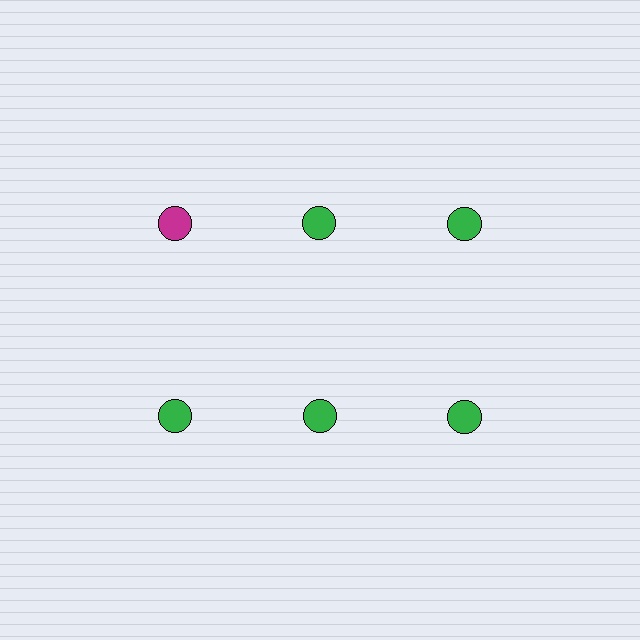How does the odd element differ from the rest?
It has a different color: magenta instead of green.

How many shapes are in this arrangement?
There are 6 shapes arranged in a grid pattern.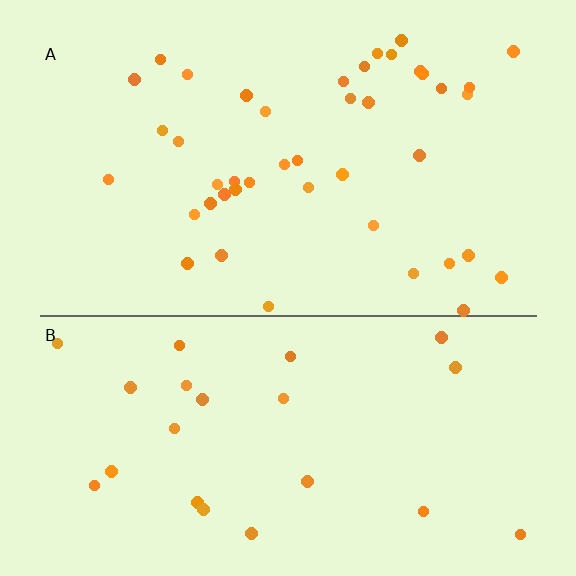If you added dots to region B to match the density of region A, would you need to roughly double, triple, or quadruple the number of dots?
Approximately double.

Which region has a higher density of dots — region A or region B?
A (the top).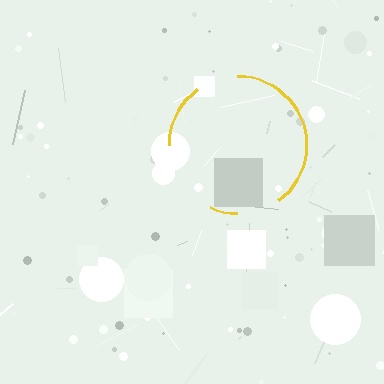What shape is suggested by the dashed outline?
The dashed outline suggests a circle.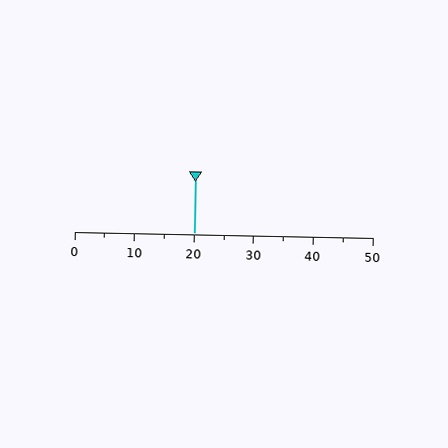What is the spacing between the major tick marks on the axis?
The major ticks are spaced 10 apart.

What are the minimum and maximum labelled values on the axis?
The axis runs from 0 to 50.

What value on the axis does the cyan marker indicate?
The marker indicates approximately 20.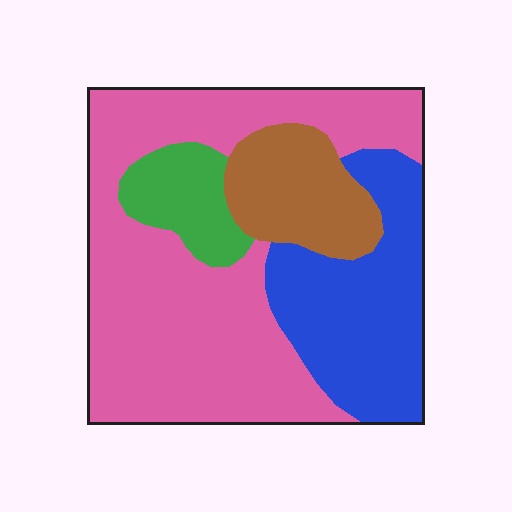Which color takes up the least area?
Green, at roughly 10%.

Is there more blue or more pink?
Pink.